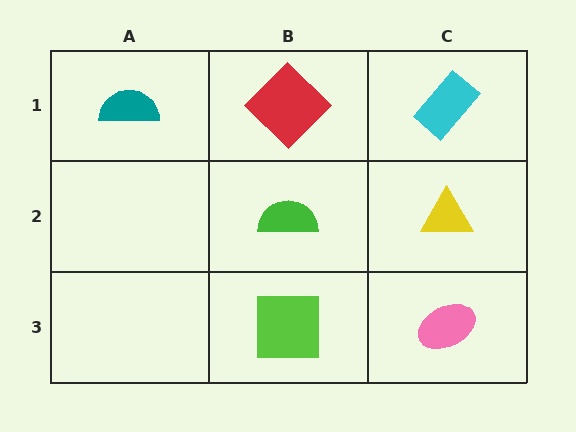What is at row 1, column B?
A red diamond.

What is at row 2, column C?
A yellow triangle.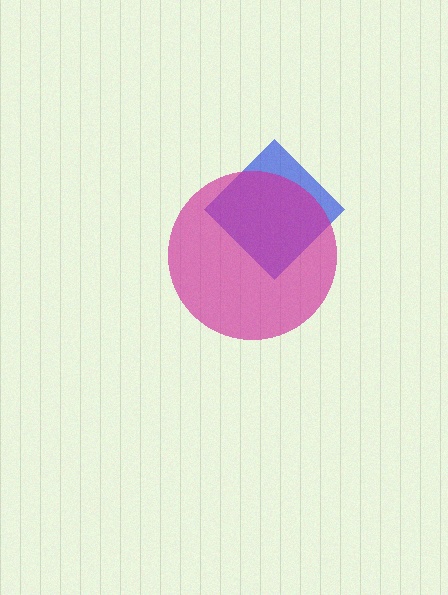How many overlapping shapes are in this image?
There are 2 overlapping shapes in the image.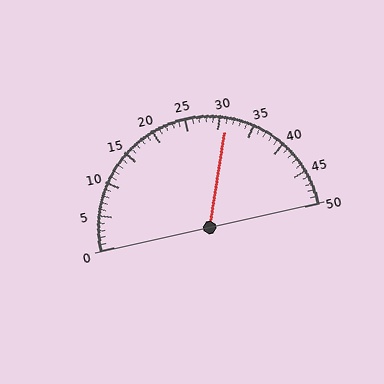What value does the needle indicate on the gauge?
The needle indicates approximately 31.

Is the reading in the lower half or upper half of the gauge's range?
The reading is in the upper half of the range (0 to 50).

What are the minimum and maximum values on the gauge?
The gauge ranges from 0 to 50.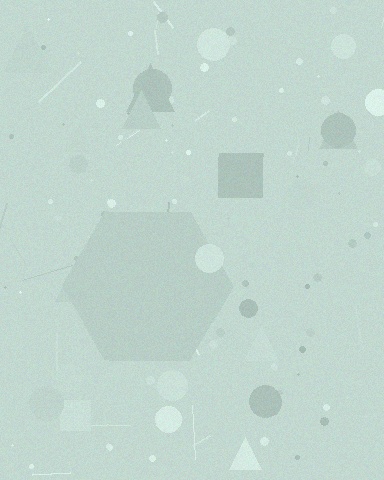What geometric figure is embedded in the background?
A hexagon is embedded in the background.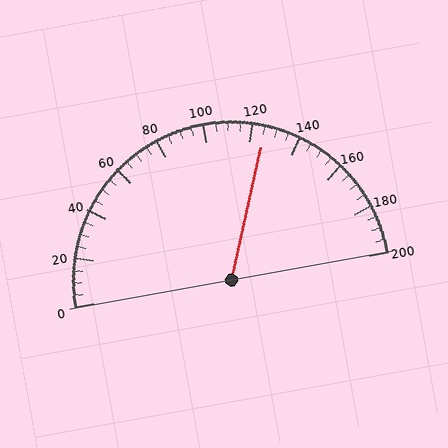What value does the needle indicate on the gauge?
The needle indicates approximately 125.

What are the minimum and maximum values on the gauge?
The gauge ranges from 0 to 200.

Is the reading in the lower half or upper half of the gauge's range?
The reading is in the upper half of the range (0 to 200).